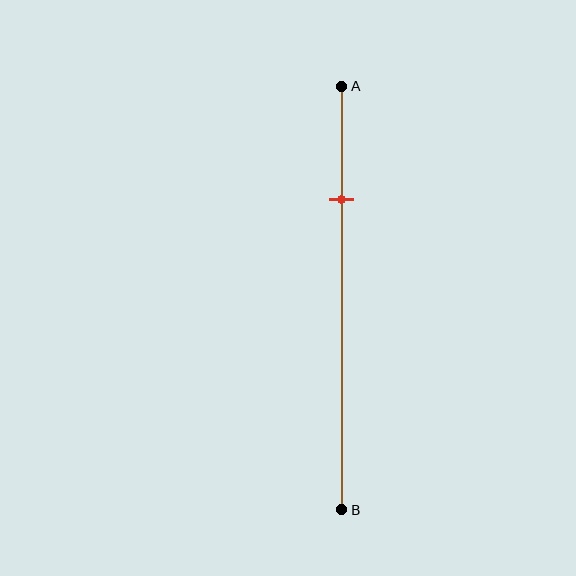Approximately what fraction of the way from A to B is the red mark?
The red mark is approximately 25% of the way from A to B.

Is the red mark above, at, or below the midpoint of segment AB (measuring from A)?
The red mark is above the midpoint of segment AB.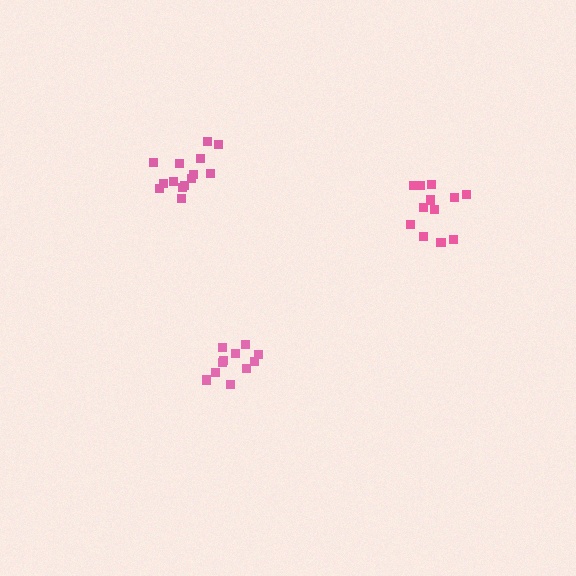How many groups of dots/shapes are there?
There are 3 groups.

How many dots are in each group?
Group 1: 11 dots, Group 2: 14 dots, Group 3: 12 dots (37 total).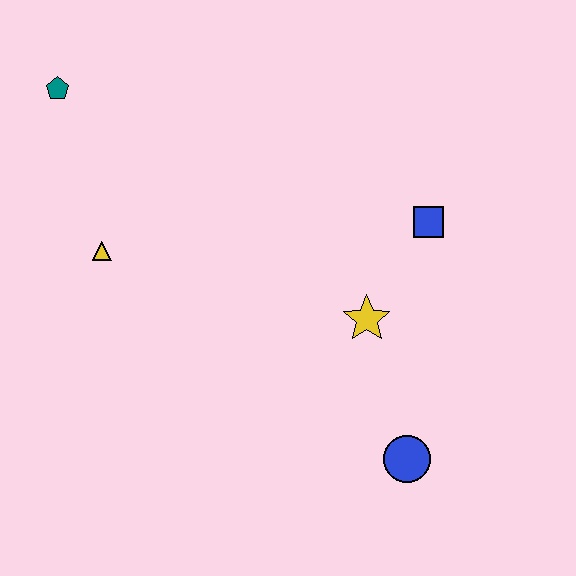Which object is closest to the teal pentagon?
The yellow triangle is closest to the teal pentagon.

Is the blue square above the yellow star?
Yes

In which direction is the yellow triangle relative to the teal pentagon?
The yellow triangle is below the teal pentagon.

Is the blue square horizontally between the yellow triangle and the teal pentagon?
No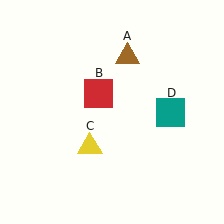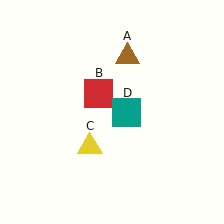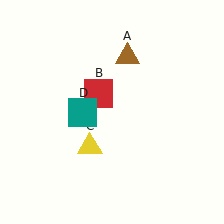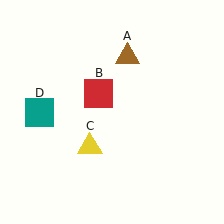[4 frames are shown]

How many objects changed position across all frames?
1 object changed position: teal square (object D).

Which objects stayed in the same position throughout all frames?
Brown triangle (object A) and red square (object B) and yellow triangle (object C) remained stationary.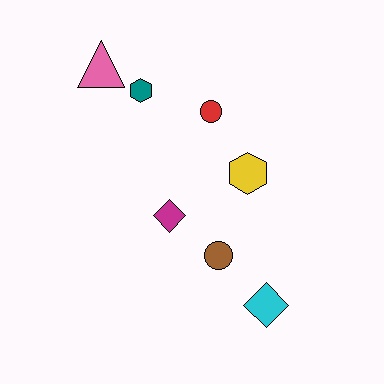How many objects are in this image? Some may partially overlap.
There are 7 objects.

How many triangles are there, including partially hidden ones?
There is 1 triangle.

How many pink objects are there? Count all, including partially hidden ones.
There is 1 pink object.